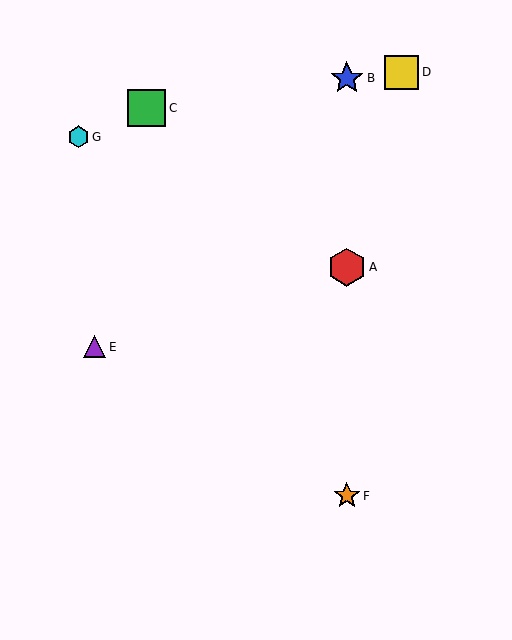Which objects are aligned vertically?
Objects A, B, F are aligned vertically.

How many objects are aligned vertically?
3 objects (A, B, F) are aligned vertically.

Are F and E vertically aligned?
No, F is at x≈347 and E is at x≈95.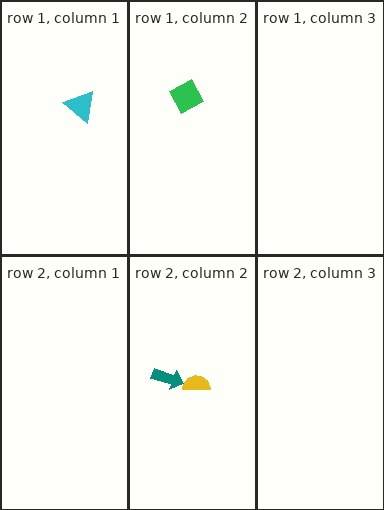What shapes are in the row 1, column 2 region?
The green diamond.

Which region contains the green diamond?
The row 1, column 2 region.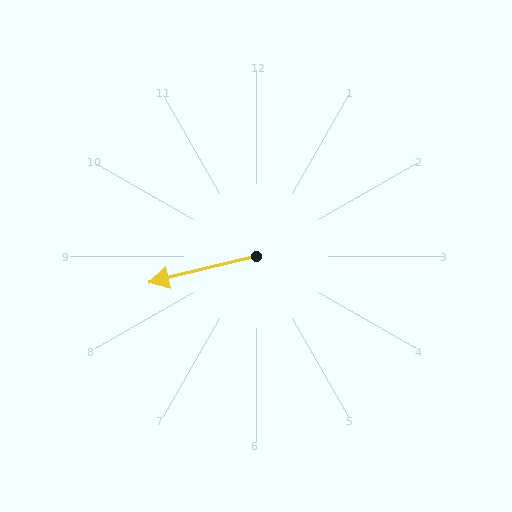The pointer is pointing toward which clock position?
Roughly 9 o'clock.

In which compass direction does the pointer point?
West.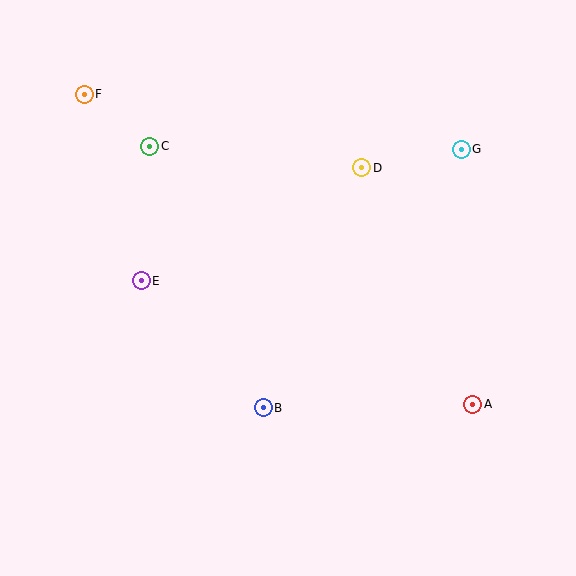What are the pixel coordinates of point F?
Point F is at (84, 94).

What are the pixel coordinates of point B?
Point B is at (263, 408).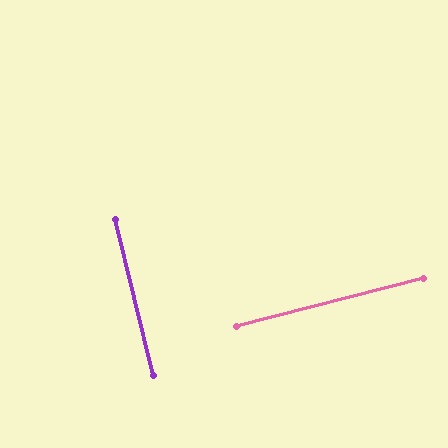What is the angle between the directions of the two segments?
Approximately 89 degrees.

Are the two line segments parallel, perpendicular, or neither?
Perpendicular — they meet at approximately 89°.